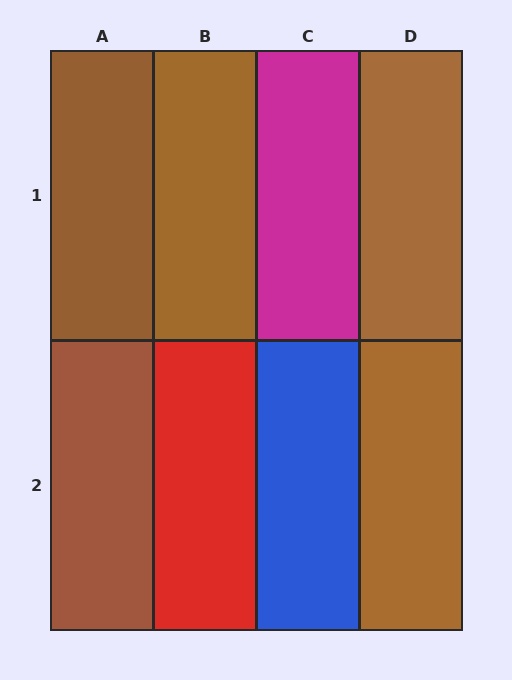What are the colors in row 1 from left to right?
Brown, brown, magenta, brown.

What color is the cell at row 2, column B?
Red.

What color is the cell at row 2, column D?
Brown.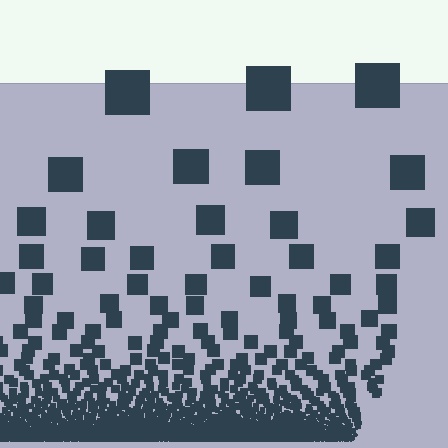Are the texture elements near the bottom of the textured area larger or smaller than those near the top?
Smaller. The gradient is inverted — elements near the bottom are smaller and denser.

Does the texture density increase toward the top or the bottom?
Density increases toward the bottom.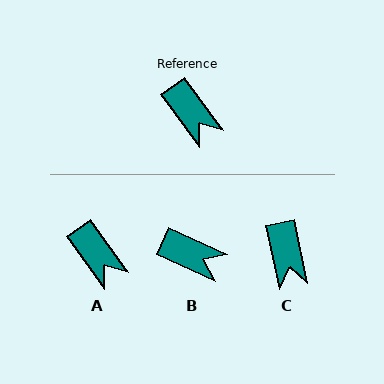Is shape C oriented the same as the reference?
No, it is off by about 24 degrees.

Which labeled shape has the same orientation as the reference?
A.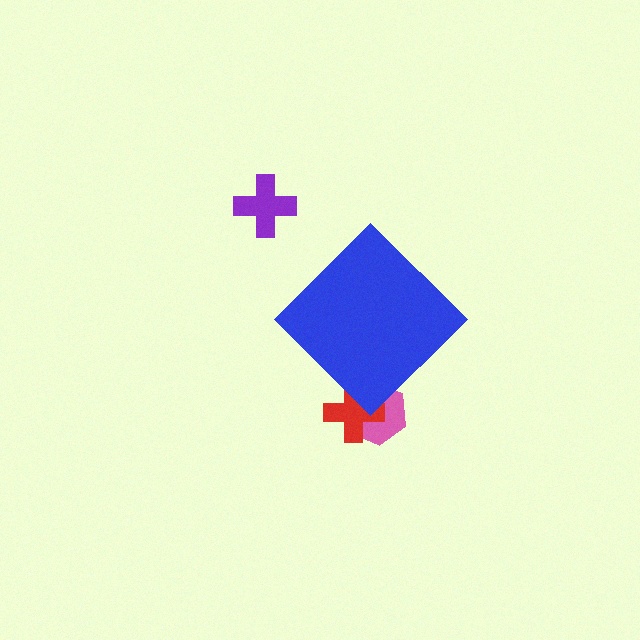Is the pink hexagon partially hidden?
Yes, the pink hexagon is partially hidden behind the blue diamond.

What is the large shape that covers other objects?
A blue diamond.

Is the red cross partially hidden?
Yes, the red cross is partially hidden behind the blue diamond.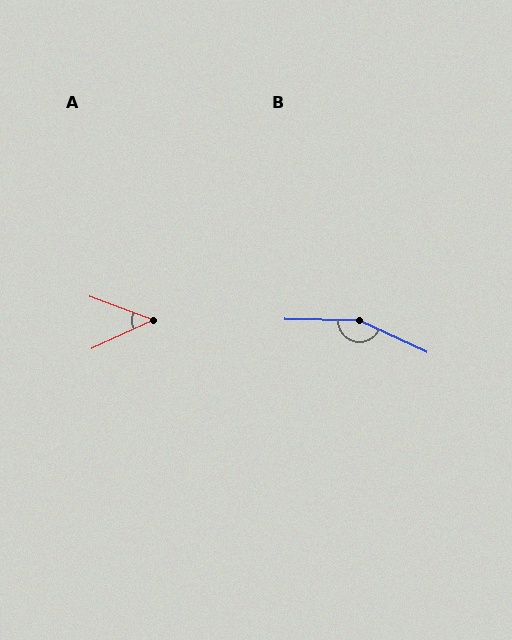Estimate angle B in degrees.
Approximately 156 degrees.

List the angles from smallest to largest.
A (45°), B (156°).